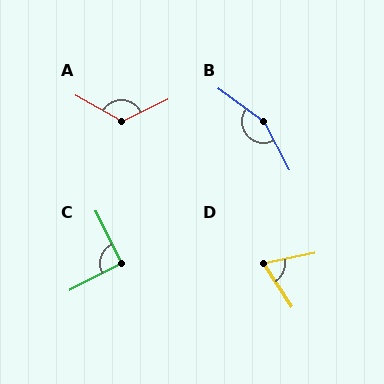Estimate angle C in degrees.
Approximately 91 degrees.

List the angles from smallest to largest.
D (68°), C (91°), A (125°), B (154°).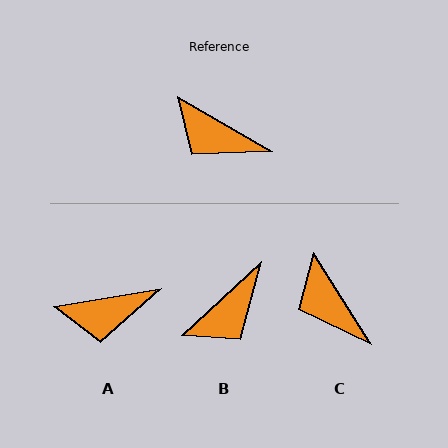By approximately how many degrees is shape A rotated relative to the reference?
Approximately 40 degrees counter-clockwise.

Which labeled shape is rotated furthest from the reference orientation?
B, about 73 degrees away.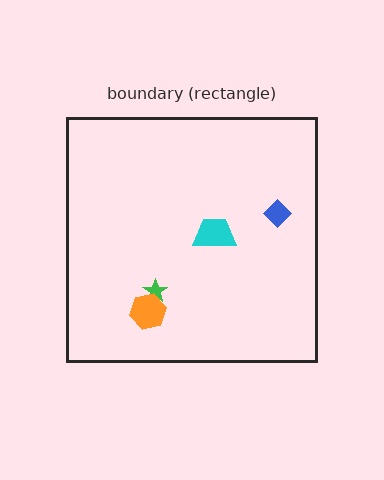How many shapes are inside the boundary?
4 inside, 0 outside.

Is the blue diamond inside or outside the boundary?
Inside.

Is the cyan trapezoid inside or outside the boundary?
Inside.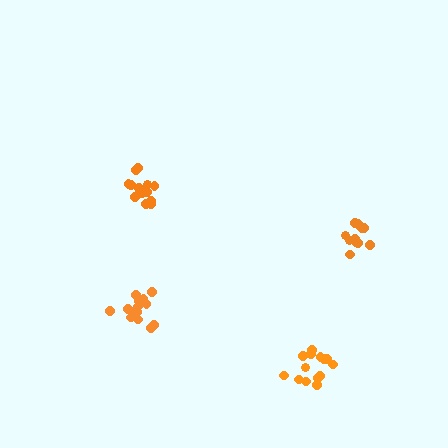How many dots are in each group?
Group 1: 15 dots, Group 2: 12 dots, Group 3: 14 dots, Group 4: 15 dots (56 total).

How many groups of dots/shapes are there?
There are 4 groups.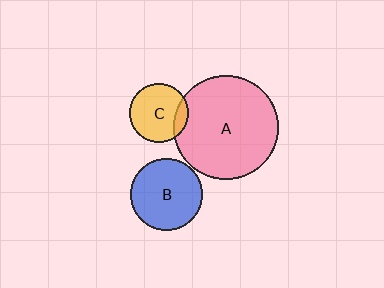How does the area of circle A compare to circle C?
Approximately 3.2 times.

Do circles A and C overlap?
Yes.